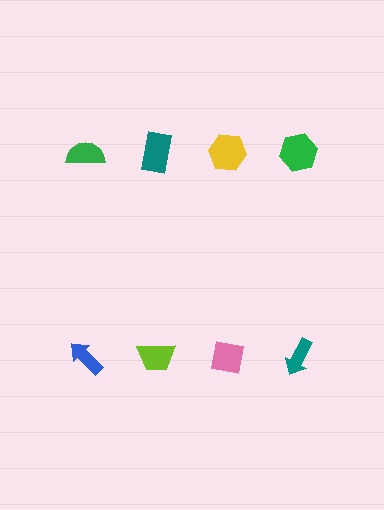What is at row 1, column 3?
A yellow hexagon.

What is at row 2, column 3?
A pink square.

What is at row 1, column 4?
A green hexagon.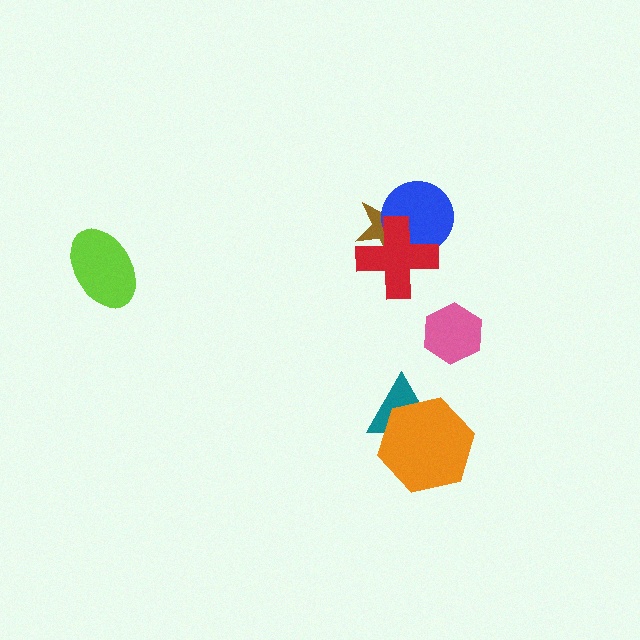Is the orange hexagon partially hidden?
No, no other shape covers it.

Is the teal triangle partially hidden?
Yes, it is partially covered by another shape.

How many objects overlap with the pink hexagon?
0 objects overlap with the pink hexagon.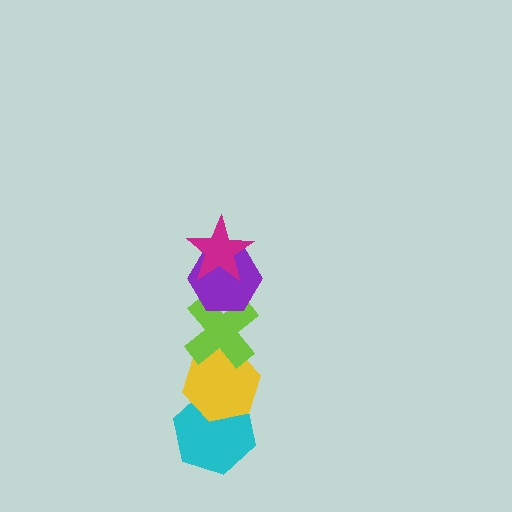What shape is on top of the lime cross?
The purple hexagon is on top of the lime cross.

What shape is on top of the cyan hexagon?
The yellow hexagon is on top of the cyan hexagon.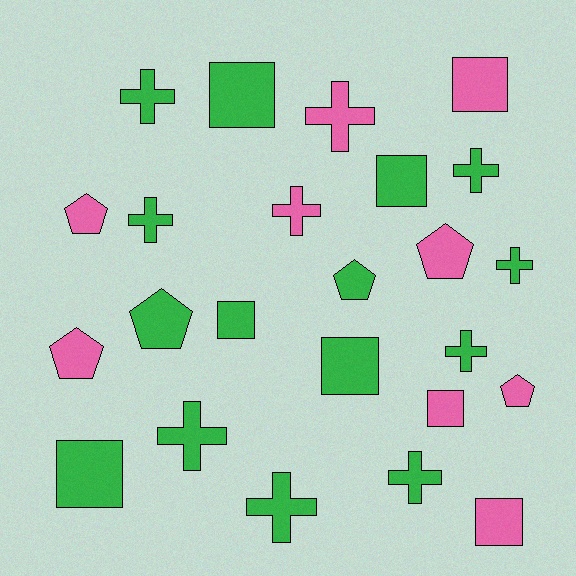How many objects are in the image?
There are 24 objects.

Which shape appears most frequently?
Cross, with 10 objects.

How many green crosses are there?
There are 8 green crosses.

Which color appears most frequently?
Green, with 15 objects.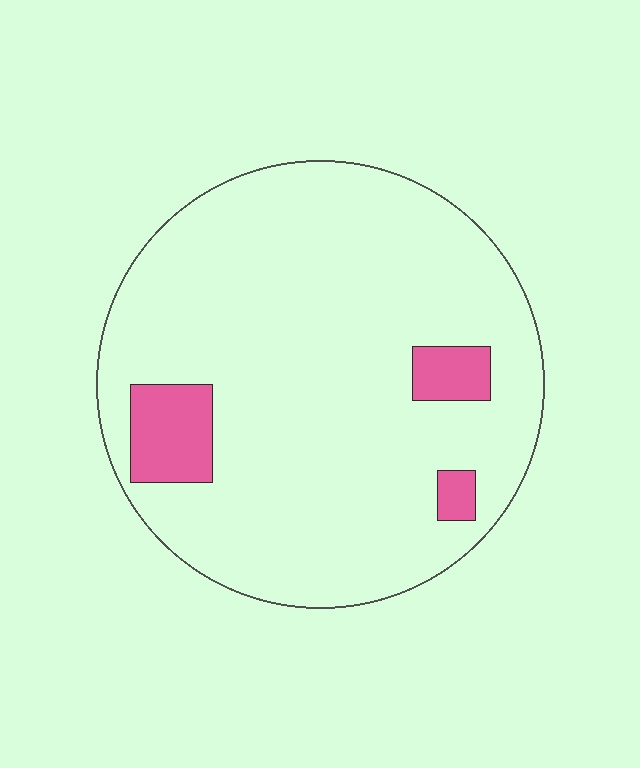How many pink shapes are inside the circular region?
3.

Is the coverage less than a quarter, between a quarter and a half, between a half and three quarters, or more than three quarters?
Less than a quarter.